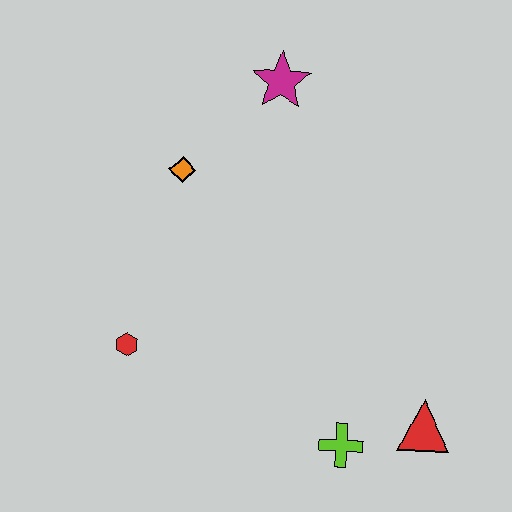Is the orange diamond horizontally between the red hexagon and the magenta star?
Yes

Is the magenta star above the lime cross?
Yes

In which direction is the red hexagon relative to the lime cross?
The red hexagon is to the left of the lime cross.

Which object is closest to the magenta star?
The orange diamond is closest to the magenta star.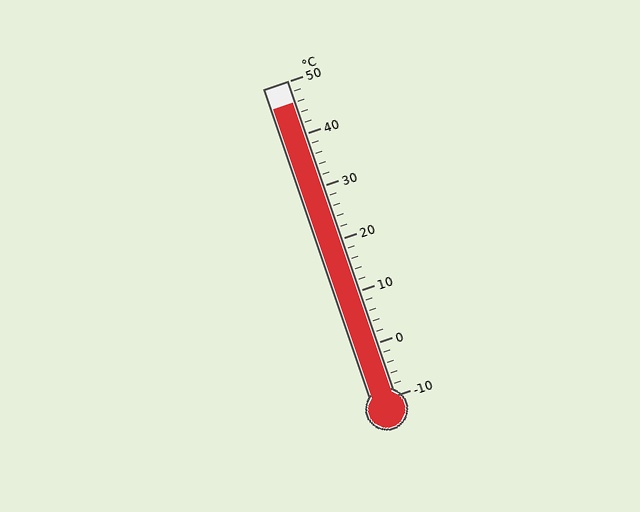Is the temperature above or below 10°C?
The temperature is above 10°C.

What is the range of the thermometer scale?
The thermometer scale ranges from -10°C to 50°C.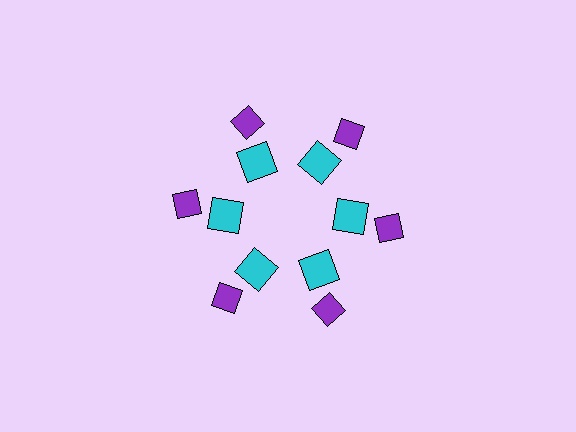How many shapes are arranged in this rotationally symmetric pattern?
There are 12 shapes, arranged in 6 groups of 2.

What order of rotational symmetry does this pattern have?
This pattern has 6-fold rotational symmetry.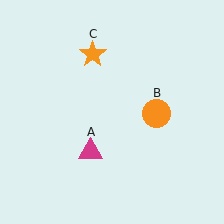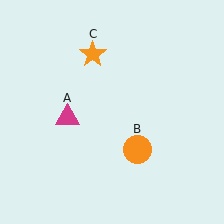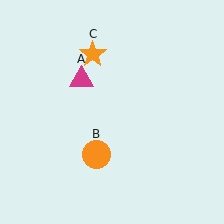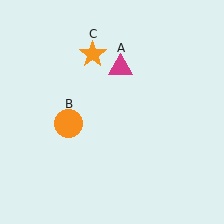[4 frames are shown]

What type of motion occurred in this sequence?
The magenta triangle (object A), orange circle (object B) rotated clockwise around the center of the scene.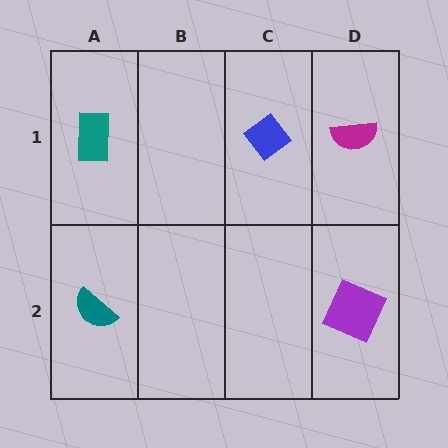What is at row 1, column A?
A teal rectangle.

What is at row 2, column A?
A teal semicircle.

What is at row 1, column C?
A blue diamond.